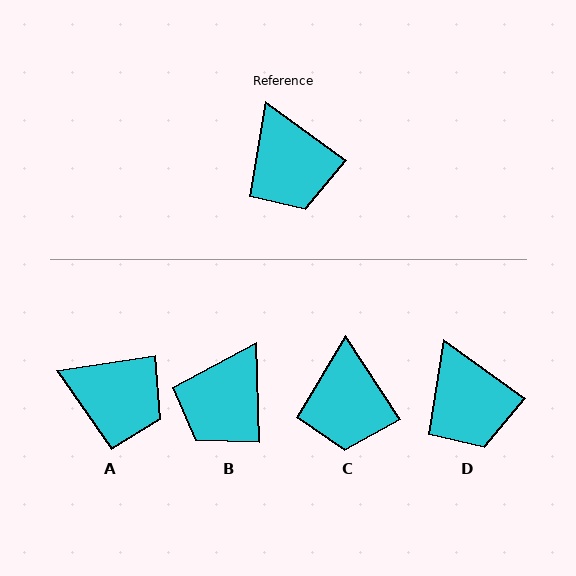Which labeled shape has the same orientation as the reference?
D.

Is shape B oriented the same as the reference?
No, it is off by about 52 degrees.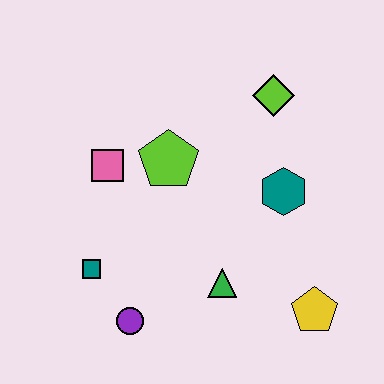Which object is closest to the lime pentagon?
The pink square is closest to the lime pentagon.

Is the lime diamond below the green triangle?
No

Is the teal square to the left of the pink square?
Yes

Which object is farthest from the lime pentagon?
The yellow pentagon is farthest from the lime pentagon.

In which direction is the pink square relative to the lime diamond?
The pink square is to the left of the lime diamond.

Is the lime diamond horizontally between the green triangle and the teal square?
No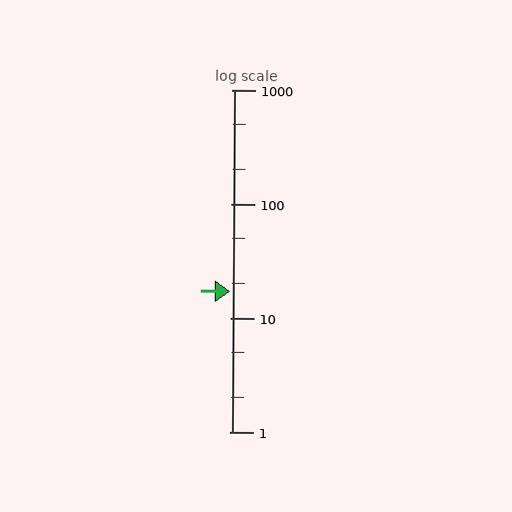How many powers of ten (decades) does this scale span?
The scale spans 3 decades, from 1 to 1000.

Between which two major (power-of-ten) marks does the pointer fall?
The pointer is between 10 and 100.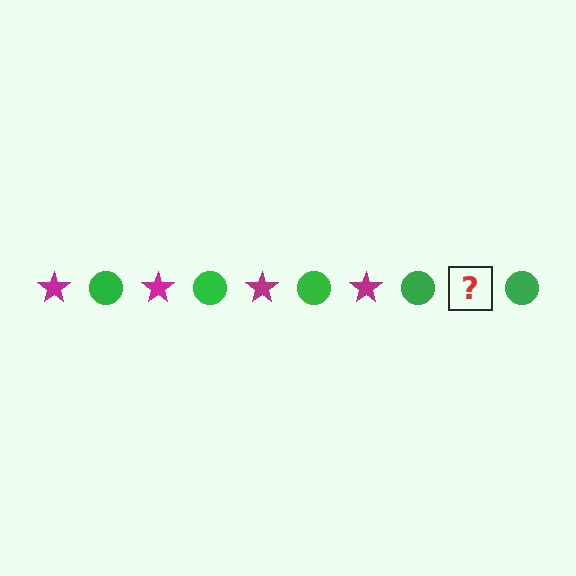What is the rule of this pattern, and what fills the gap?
The rule is that the pattern alternates between magenta star and green circle. The gap should be filled with a magenta star.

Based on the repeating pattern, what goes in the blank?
The blank should be a magenta star.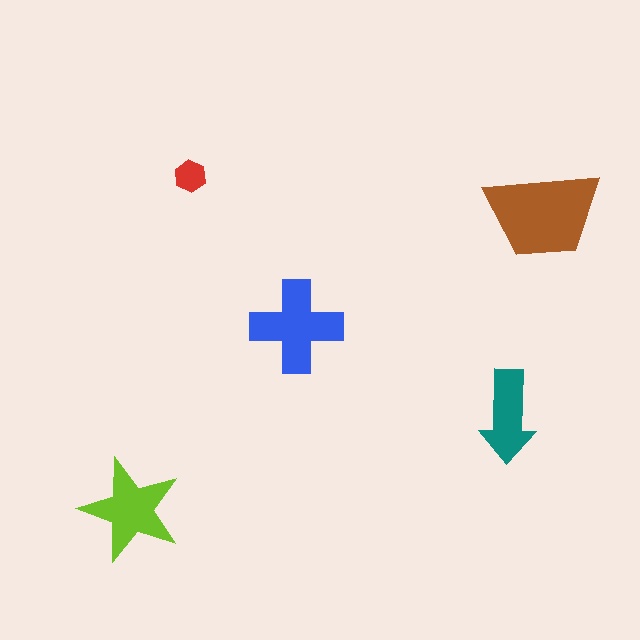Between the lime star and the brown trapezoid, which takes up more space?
The brown trapezoid.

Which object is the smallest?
The red hexagon.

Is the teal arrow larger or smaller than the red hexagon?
Larger.